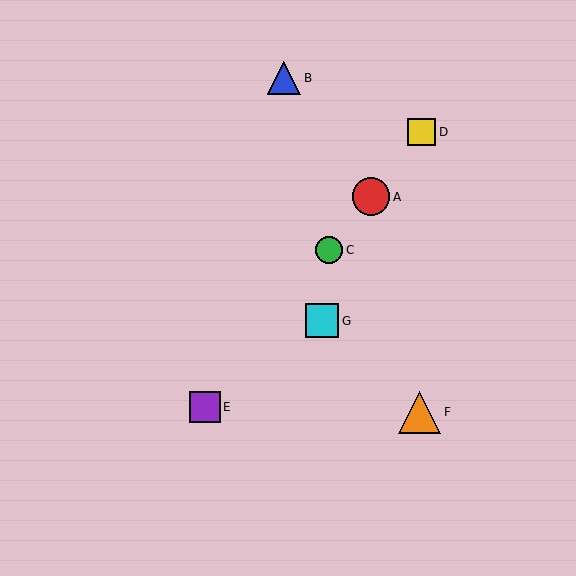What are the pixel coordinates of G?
Object G is at (322, 321).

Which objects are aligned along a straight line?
Objects A, C, D, E are aligned along a straight line.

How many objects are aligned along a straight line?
4 objects (A, C, D, E) are aligned along a straight line.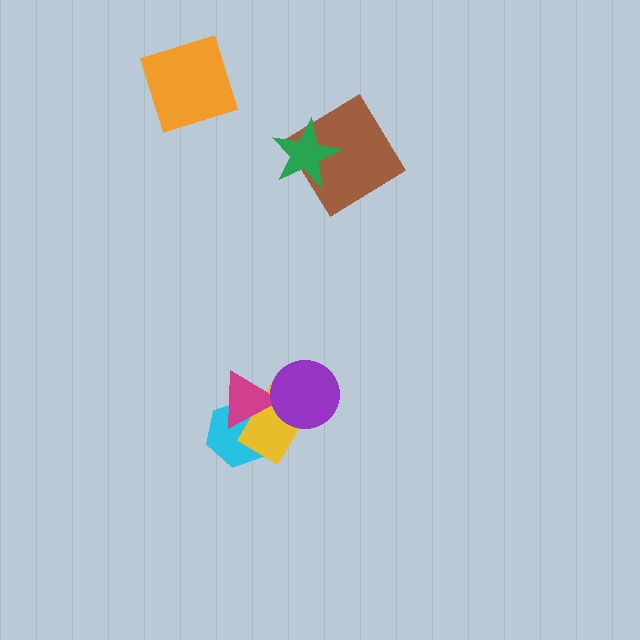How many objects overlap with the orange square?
0 objects overlap with the orange square.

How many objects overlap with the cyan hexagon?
2 objects overlap with the cyan hexagon.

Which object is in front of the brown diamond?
The green star is in front of the brown diamond.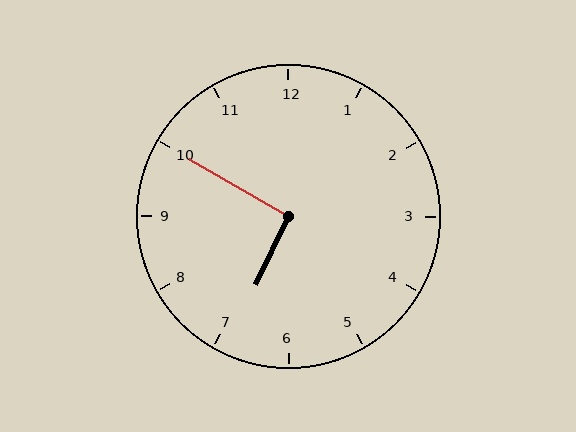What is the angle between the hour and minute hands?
Approximately 95 degrees.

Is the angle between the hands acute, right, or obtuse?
It is right.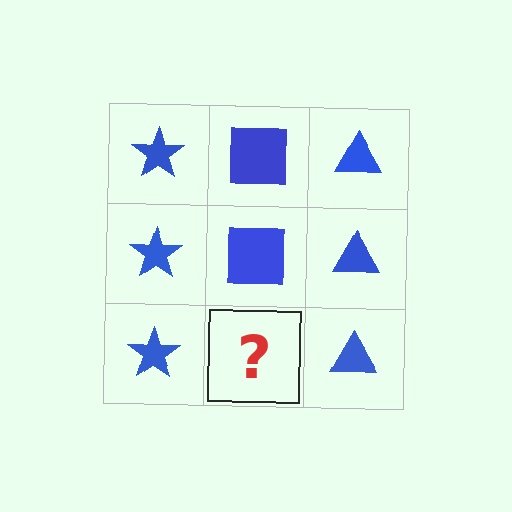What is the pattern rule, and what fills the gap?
The rule is that each column has a consistent shape. The gap should be filled with a blue square.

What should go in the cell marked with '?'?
The missing cell should contain a blue square.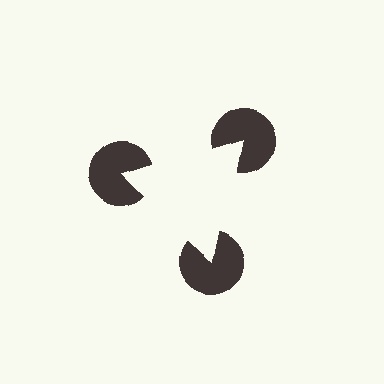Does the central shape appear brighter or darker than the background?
It typically appears slightly brighter than the background, even though no actual brightness change is drawn.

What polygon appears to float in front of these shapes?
An illusory triangle — its edges are inferred from the aligned wedge cuts in the pac-man discs, not physically drawn.